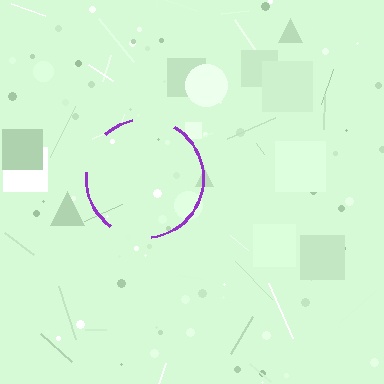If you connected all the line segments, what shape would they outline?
They would outline a circle.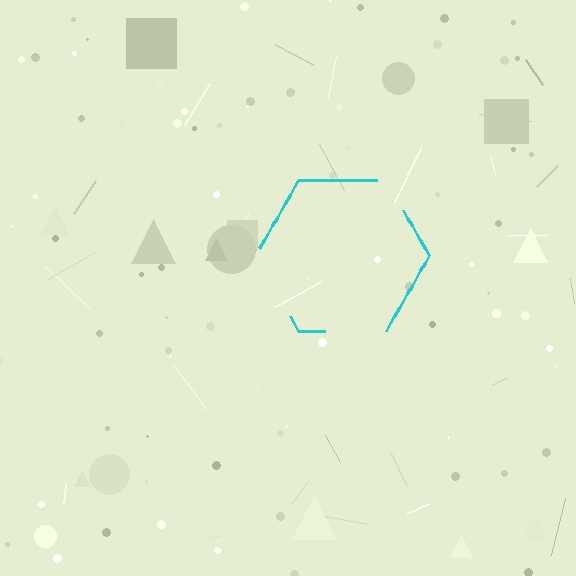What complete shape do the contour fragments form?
The contour fragments form a hexagon.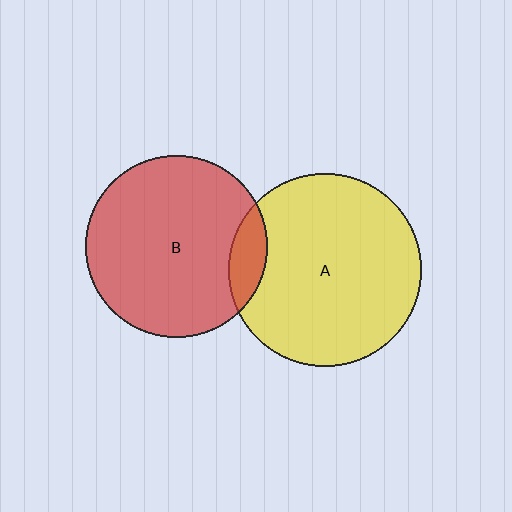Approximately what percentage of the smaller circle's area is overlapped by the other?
Approximately 10%.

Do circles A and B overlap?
Yes.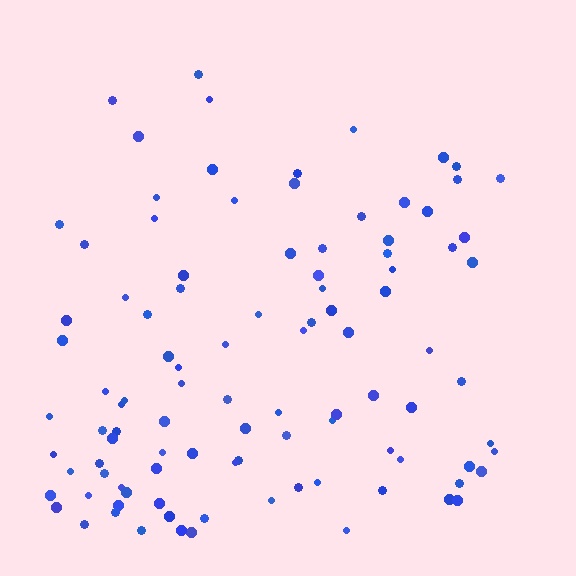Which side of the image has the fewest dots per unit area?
The top.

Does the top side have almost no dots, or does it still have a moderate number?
Still a moderate number, just noticeably fewer than the bottom.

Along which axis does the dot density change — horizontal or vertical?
Vertical.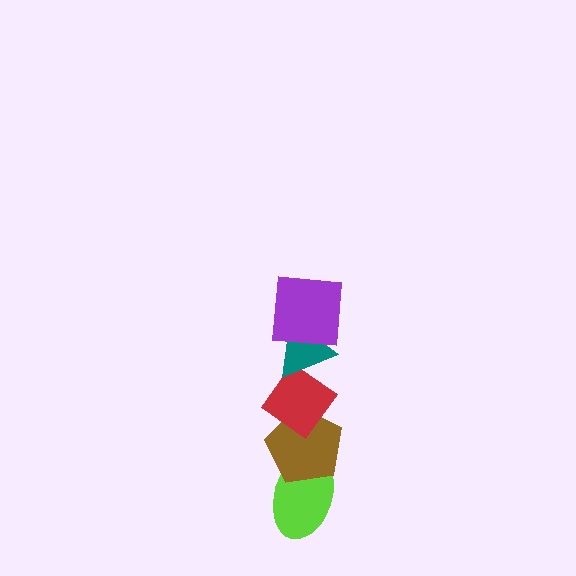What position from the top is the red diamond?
The red diamond is 3rd from the top.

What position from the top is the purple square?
The purple square is 1st from the top.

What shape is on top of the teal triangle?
The purple square is on top of the teal triangle.